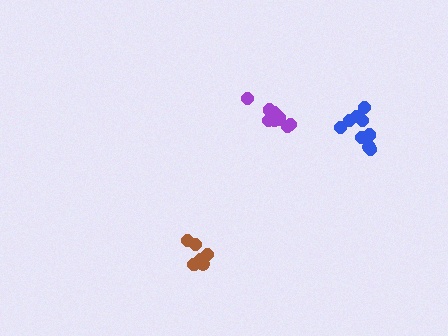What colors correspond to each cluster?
The clusters are colored: purple, brown, blue.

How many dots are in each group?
Group 1: 10 dots, Group 2: 6 dots, Group 3: 9 dots (25 total).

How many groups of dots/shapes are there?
There are 3 groups.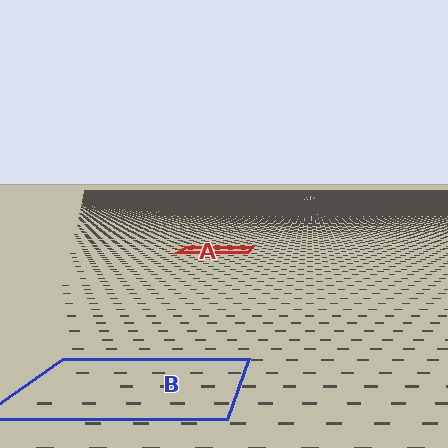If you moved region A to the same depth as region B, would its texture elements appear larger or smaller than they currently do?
They would appear larger. At a closer depth, the same texture elements are projected at a bigger on-screen size.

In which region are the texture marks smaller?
The texture marks are smaller in region A, because it is farther away.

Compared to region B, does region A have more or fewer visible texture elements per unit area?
Region A has more texture elements per unit area — they are packed more densely because it is farther away.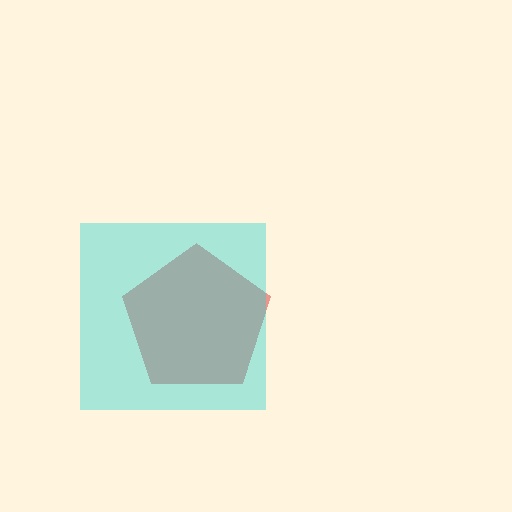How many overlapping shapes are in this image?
There are 2 overlapping shapes in the image.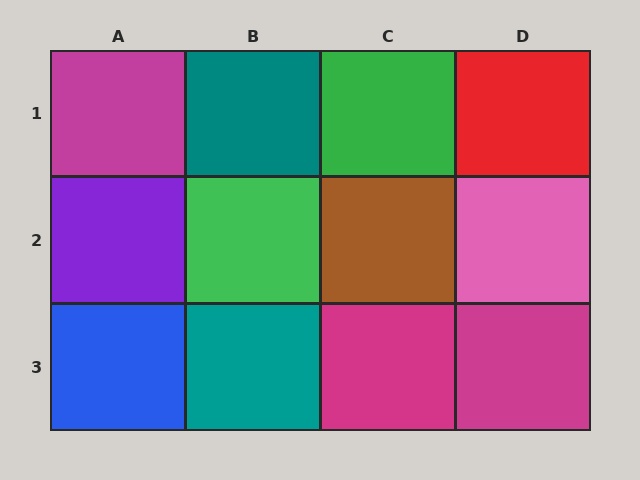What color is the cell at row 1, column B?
Teal.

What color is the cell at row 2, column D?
Pink.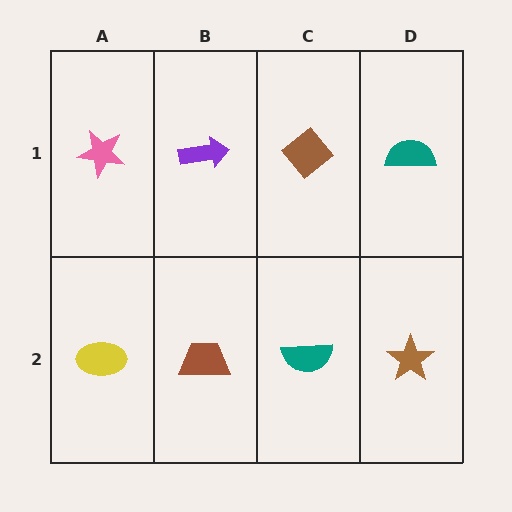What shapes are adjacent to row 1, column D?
A brown star (row 2, column D), a brown diamond (row 1, column C).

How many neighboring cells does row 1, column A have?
2.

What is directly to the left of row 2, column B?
A yellow ellipse.